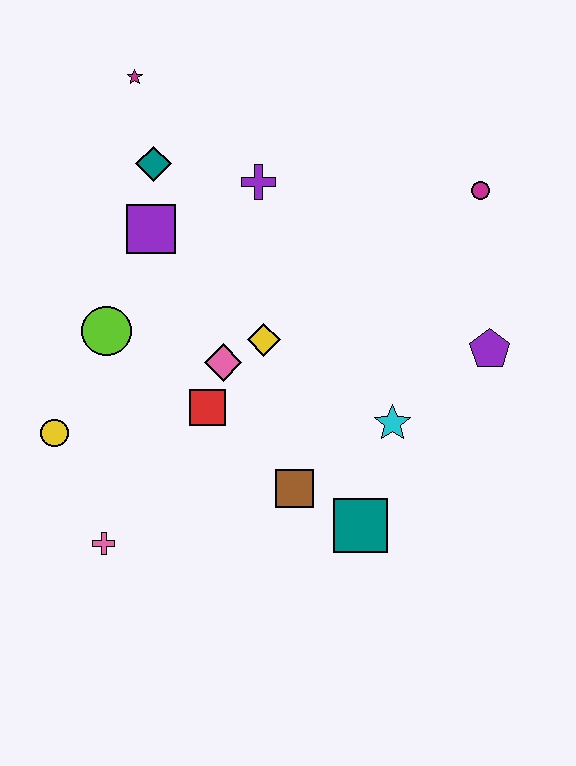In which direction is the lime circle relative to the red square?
The lime circle is to the left of the red square.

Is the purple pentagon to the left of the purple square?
No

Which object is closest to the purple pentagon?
The cyan star is closest to the purple pentagon.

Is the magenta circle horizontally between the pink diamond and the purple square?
No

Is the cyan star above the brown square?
Yes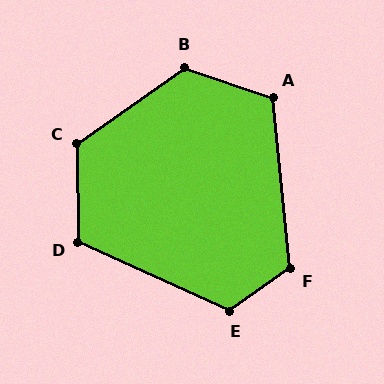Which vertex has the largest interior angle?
B, at approximately 126 degrees.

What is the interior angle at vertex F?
Approximately 119 degrees (obtuse).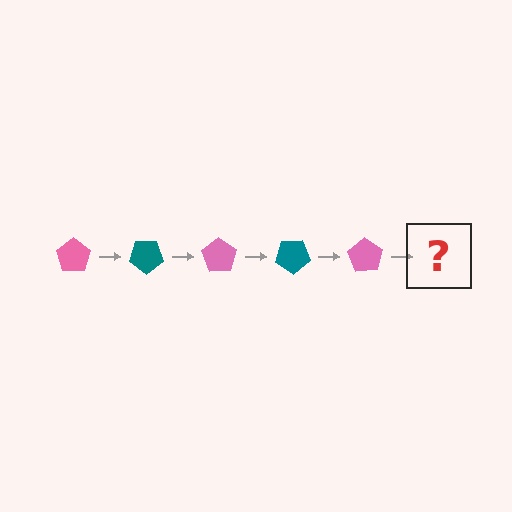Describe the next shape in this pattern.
It should be a teal pentagon, rotated 175 degrees from the start.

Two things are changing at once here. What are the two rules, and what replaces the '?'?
The two rules are that it rotates 35 degrees each step and the color cycles through pink and teal. The '?' should be a teal pentagon, rotated 175 degrees from the start.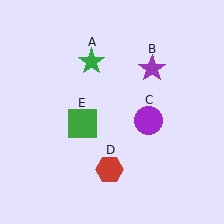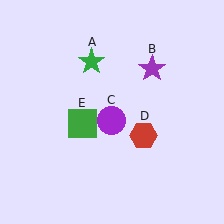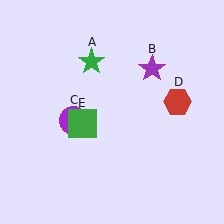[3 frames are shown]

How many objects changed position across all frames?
2 objects changed position: purple circle (object C), red hexagon (object D).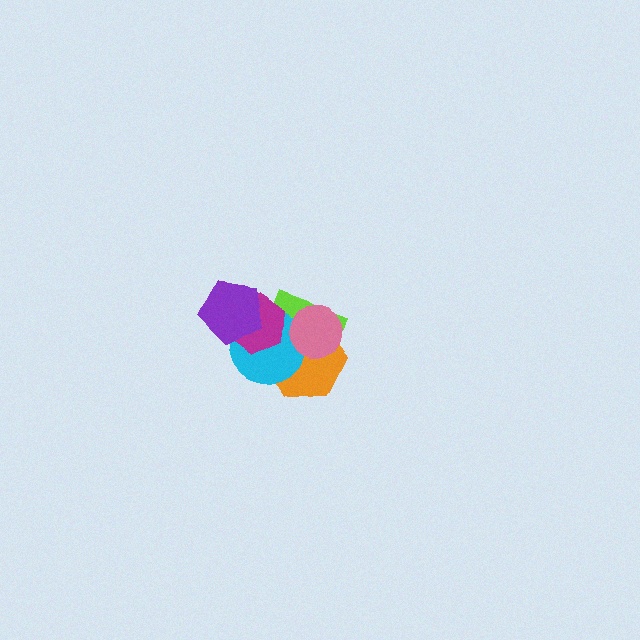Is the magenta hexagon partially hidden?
Yes, it is partially covered by another shape.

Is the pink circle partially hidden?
No, no other shape covers it.